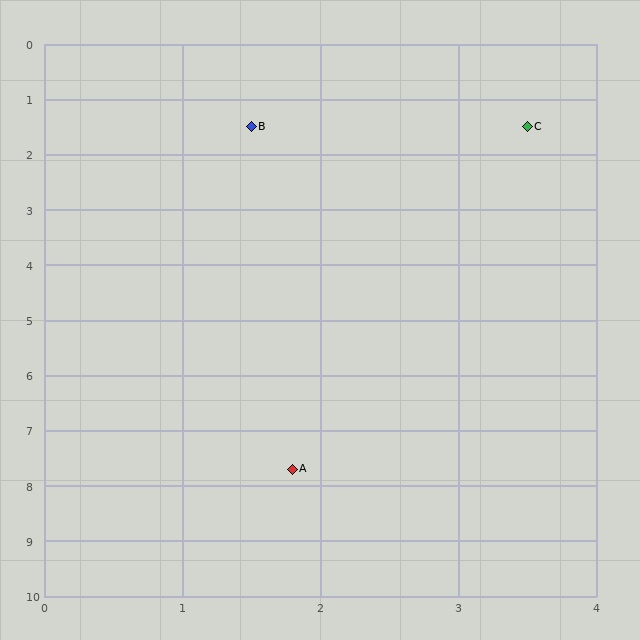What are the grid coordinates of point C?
Point C is at approximately (3.5, 1.5).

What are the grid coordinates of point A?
Point A is at approximately (1.8, 7.7).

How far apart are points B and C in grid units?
Points B and C are about 2.0 grid units apart.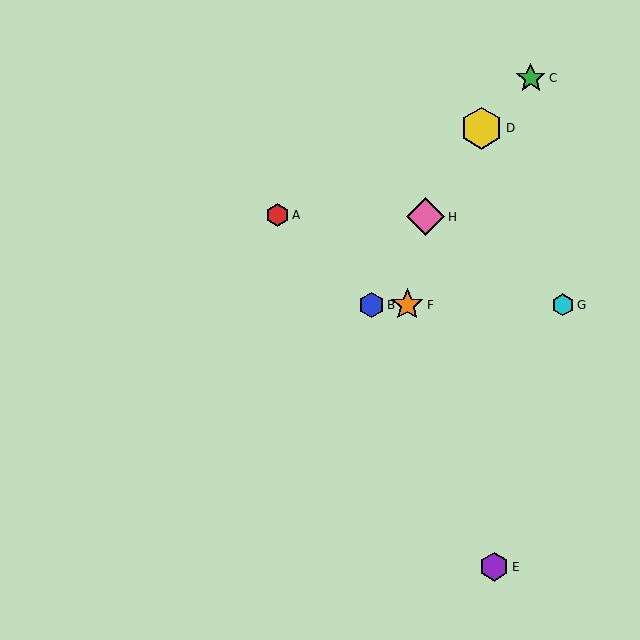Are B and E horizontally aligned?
No, B is at y≈305 and E is at y≈567.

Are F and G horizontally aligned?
Yes, both are at y≈305.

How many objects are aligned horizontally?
3 objects (B, F, G) are aligned horizontally.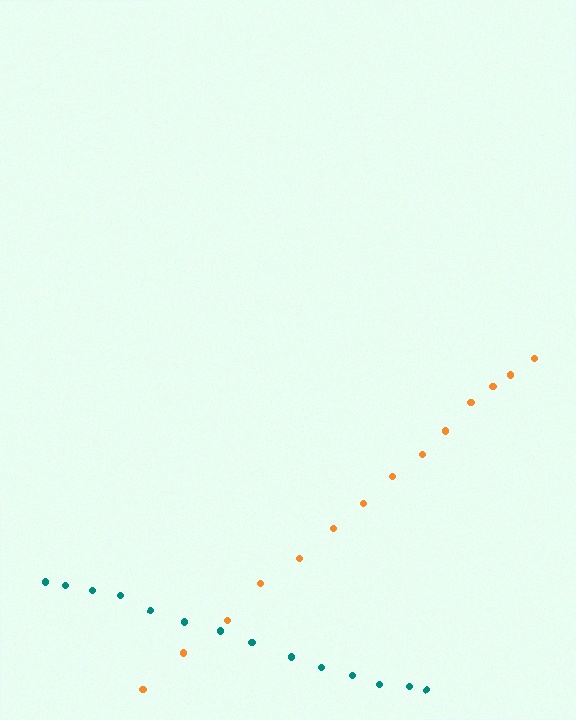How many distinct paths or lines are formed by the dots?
There are 2 distinct paths.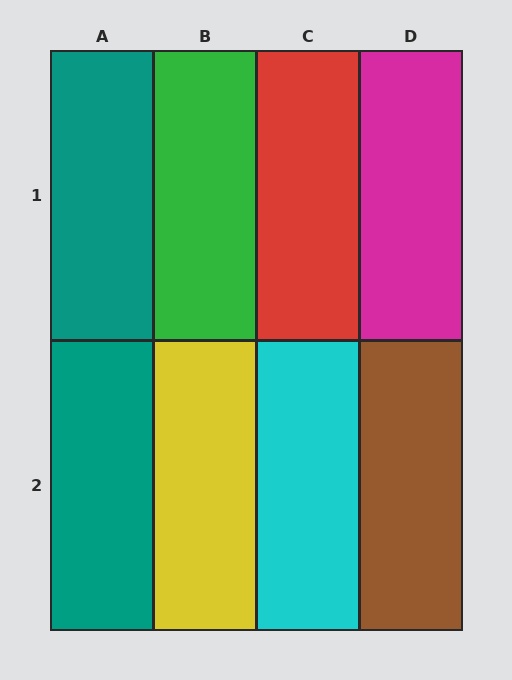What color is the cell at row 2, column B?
Yellow.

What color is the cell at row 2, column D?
Brown.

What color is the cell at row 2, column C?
Cyan.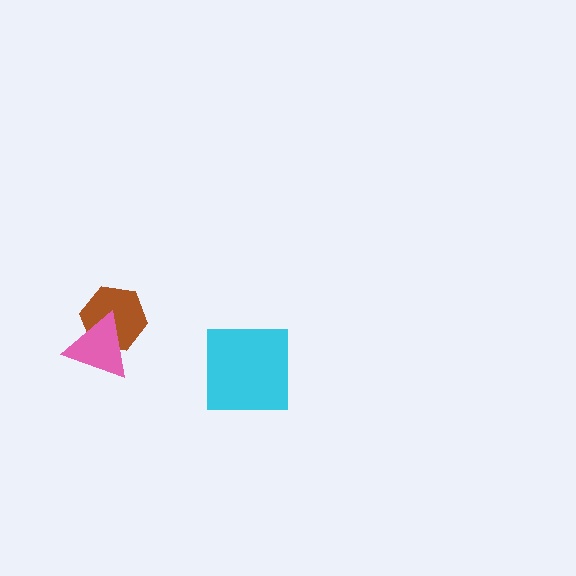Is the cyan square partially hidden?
No, no other shape covers it.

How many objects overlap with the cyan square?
0 objects overlap with the cyan square.